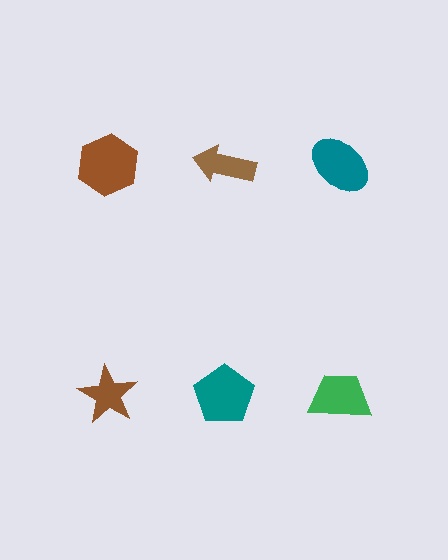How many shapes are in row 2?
3 shapes.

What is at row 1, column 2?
A brown arrow.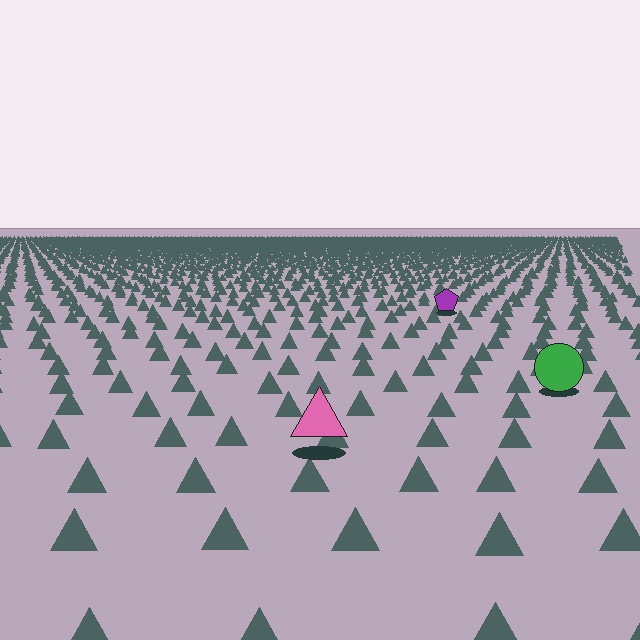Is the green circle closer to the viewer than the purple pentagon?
Yes. The green circle is closer — you can tell from the texture gradient: the ground texture is coarser near it.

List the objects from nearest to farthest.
From nearest to farthest: the pink triangle, the green circle, the purple pentagon.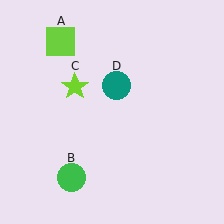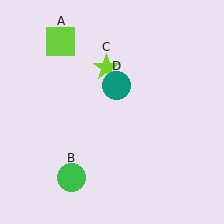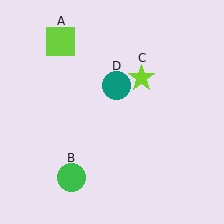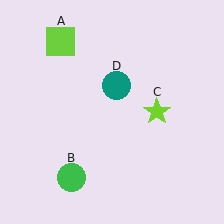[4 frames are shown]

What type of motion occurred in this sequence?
The lime star (object C) rotated clockwise around the center of the scene.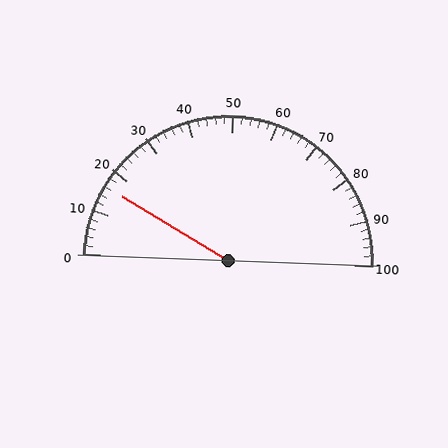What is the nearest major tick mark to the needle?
The nearest major tick mark is 20.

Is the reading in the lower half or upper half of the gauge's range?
The reading is in the lower half of the range (0 to 100).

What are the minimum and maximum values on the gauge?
The gauge ranges from 0 to 100.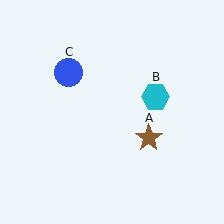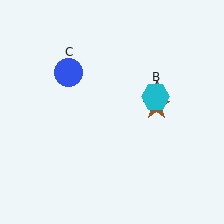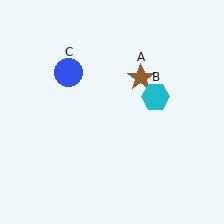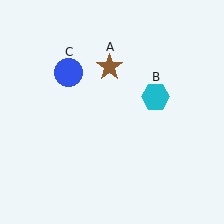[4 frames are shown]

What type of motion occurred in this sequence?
The brown star (object A) rotated counterclockwise around the center of the scene.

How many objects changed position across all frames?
1 object changed position: brown star (object A).